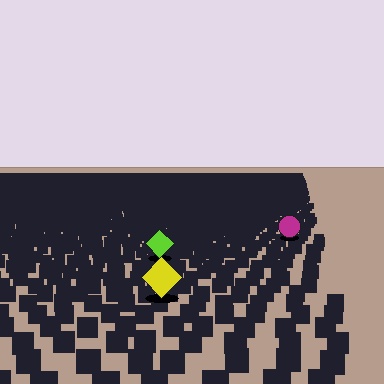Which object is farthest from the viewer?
The magenta circle is farthest from the viewer. It appears smaller and the ground texture around it is denser.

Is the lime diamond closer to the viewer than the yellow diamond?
No. The yellow diamond is closer — you can tell from the texture gradient: the ground texture is coarser near it.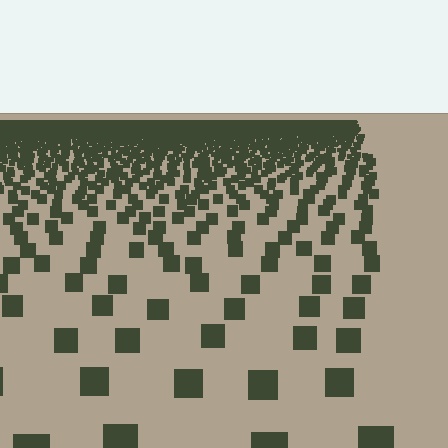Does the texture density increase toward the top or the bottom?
Density increases toward the top.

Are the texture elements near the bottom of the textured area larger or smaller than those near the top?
Larger. Near the bottom, elements are closer to the viewer and appear at a bigger on-screen size.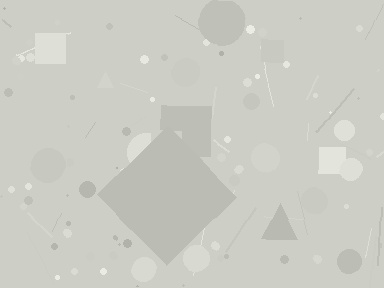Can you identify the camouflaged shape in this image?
The camouflaged shape is a diamond.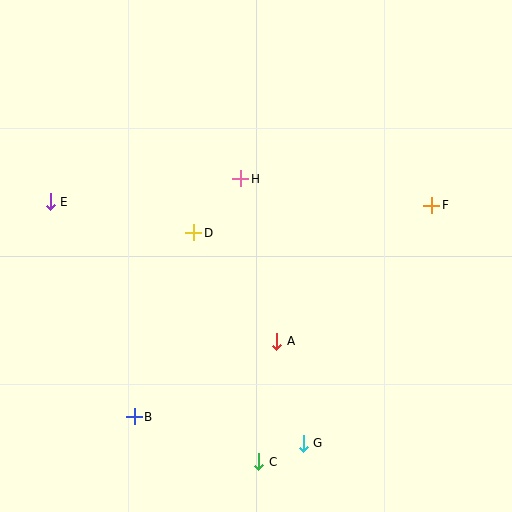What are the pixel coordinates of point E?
Point E is at (50, 202).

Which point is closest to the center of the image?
Point D at (194, 233) is closest to the center.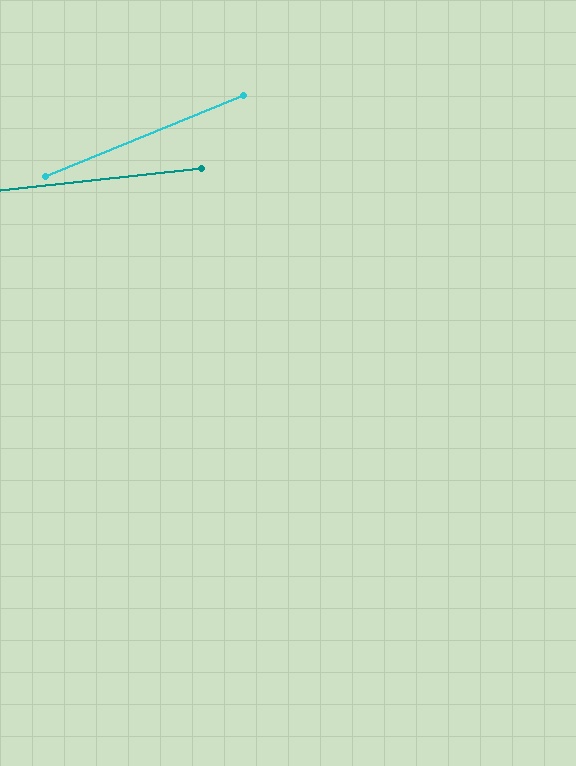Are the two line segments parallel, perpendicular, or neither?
Neither parallel nor perpendicular — they differ by about 16°.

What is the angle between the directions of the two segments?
Approximately 16 degrees.